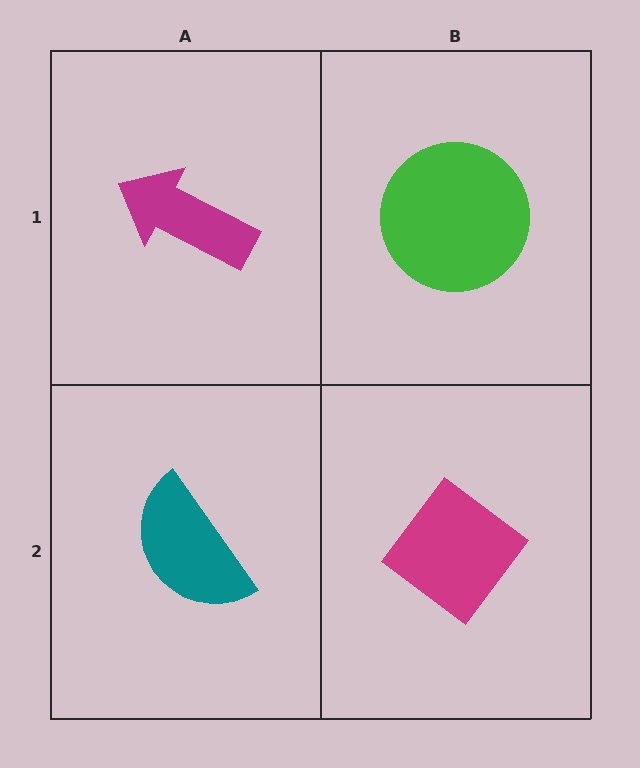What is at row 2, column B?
A magenta diamond.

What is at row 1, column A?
A magenta arrow.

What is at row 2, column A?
A teal semicircle.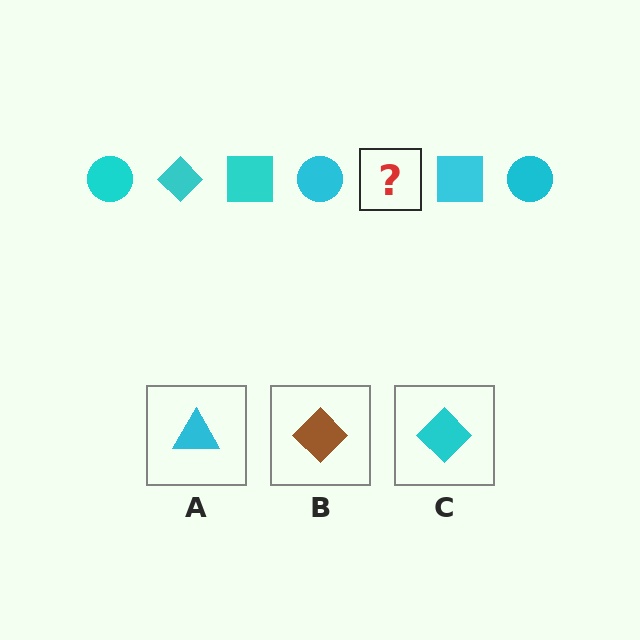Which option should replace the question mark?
Option C.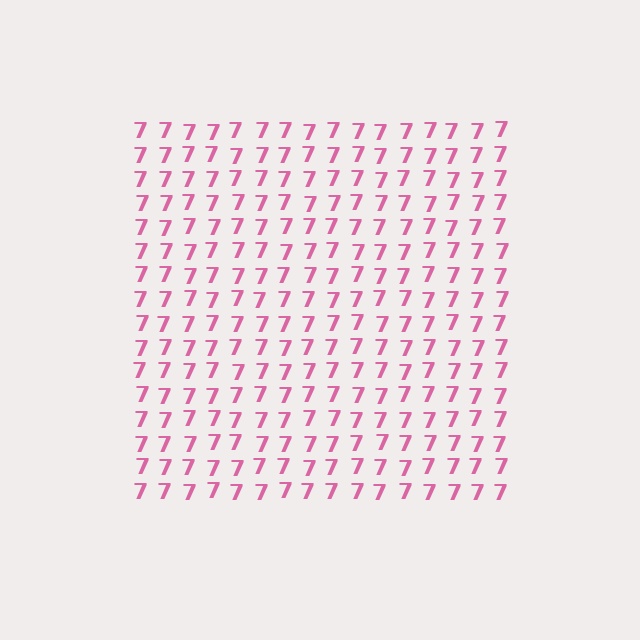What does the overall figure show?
The overall figure shows a square.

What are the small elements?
The small elements are digit 7's.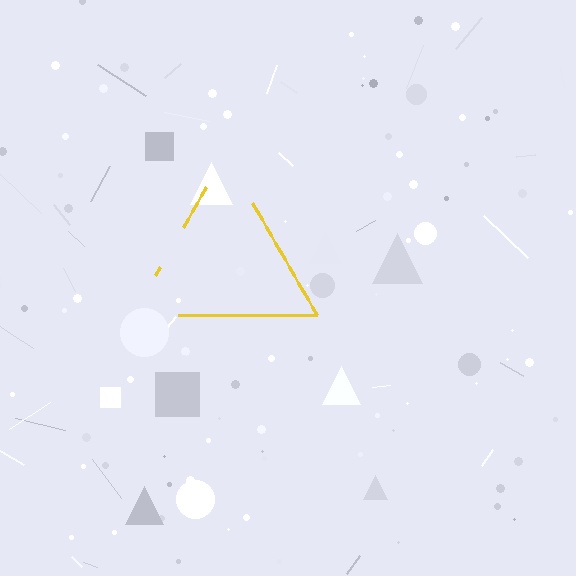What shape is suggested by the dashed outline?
The dashed outline suggests a triangle.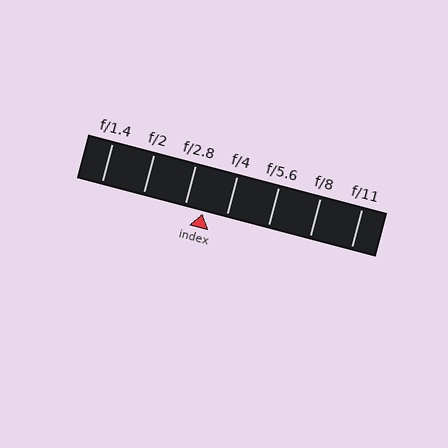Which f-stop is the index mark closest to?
The index mark is closest to f/2.8.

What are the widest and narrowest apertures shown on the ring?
The widest aperture shown is f/1.4 and the narrowest is f/11.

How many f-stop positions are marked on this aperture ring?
There are 7 f-stop positions marked.